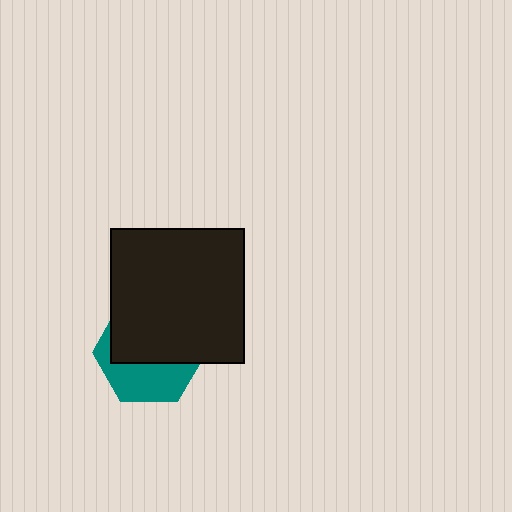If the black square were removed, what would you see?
You would see the complete teal hexagon.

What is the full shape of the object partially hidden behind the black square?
The partially hidden object is a teal hexagon.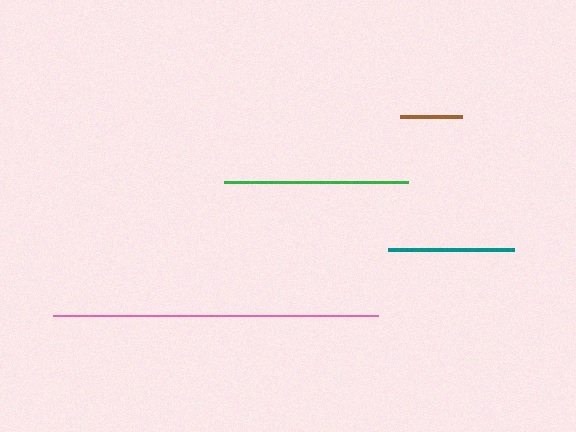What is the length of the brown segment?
The brown segment is approximately 62 pixels long.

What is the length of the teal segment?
The teal segment is approximately 126 pixels long.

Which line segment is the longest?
The pink line is the longest at approximately 325 pixels.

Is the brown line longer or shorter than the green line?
The green line is longer than the brown line.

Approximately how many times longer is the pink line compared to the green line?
The pink line is approximately 1.8 times the length of the green line.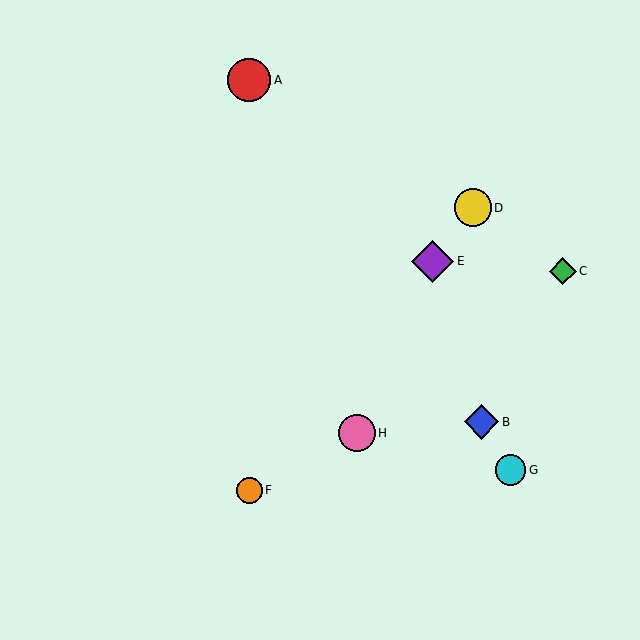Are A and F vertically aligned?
Yes, both are at x≈249.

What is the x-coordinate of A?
Object A is at x≈249.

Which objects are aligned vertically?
Objects A, F are aligned vertically.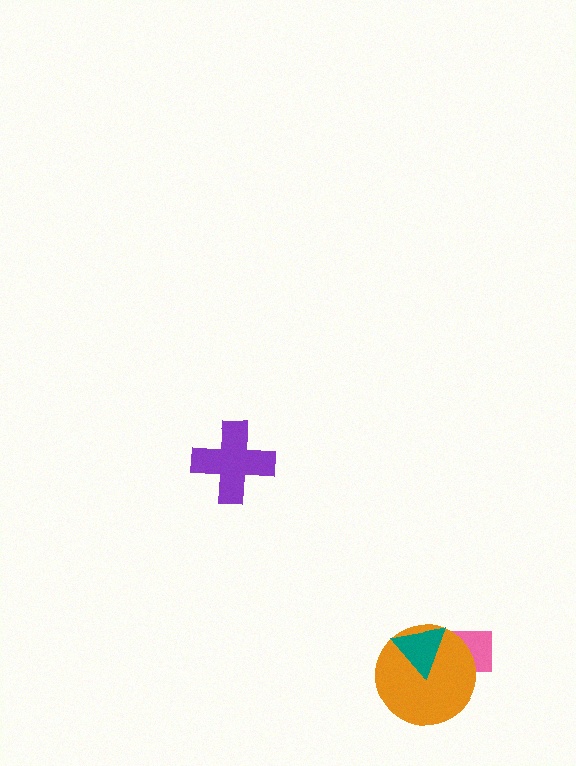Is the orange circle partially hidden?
Yes, it is partially covered by another shape.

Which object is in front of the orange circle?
The teal triangle is in front of the orange circle.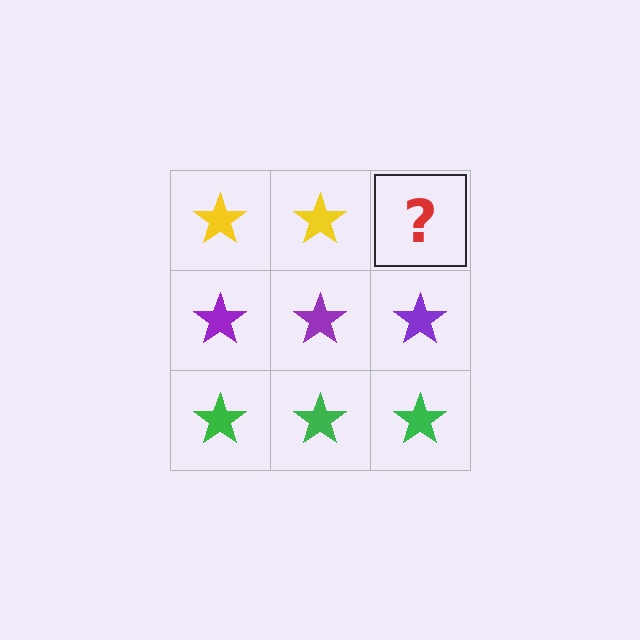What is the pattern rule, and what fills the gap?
The rule is that each row has a consistent color. The gap should be filled with a yellow star.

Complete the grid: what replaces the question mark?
The question mark should be replaced with a yellow star.